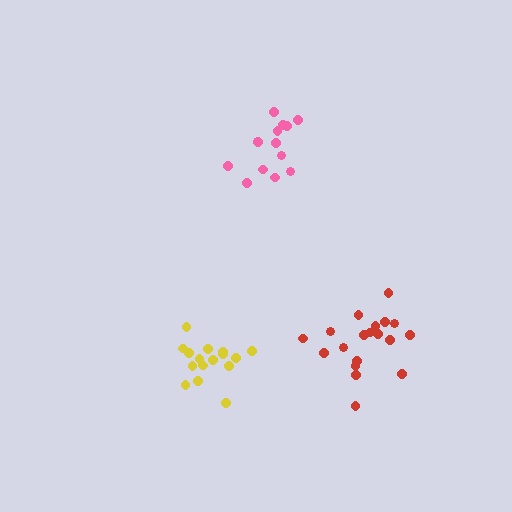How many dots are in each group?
Group 1: 19 dots, Group 2: 16 dots, Group 3: 14 dots (49 total).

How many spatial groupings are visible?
There are 3 spatial groupings.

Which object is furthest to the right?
The red cluster is rightmost.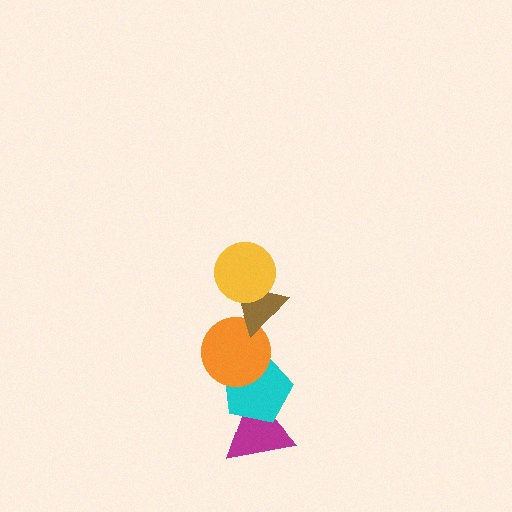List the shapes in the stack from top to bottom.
From top to bottom: the yellow circle, the brown triangle, the orange circle, the cyan pentagon, the magenta triangle.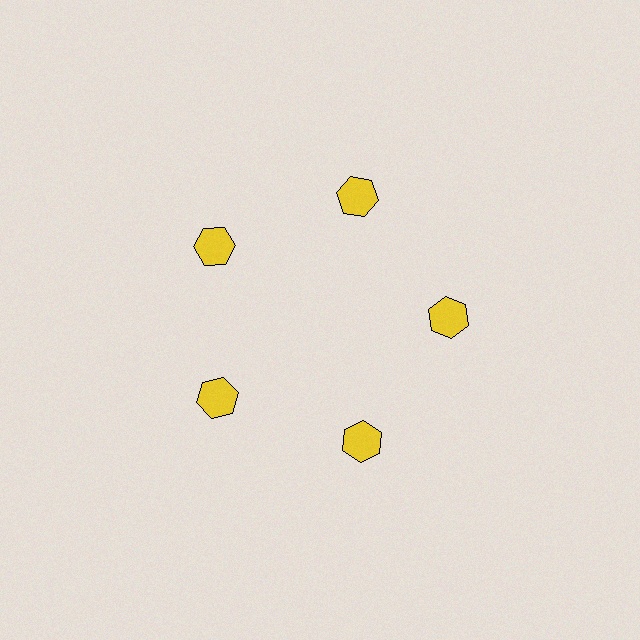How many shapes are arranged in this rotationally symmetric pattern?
There are 5 shapes, arranged in 5 groups of 1.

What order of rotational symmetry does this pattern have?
This pattern has 5-fold rotational symmetry.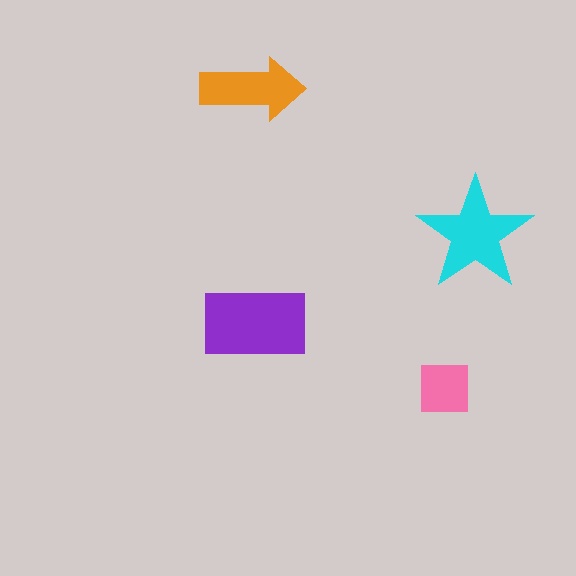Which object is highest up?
The orange arrow is topmost.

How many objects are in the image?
There are 4 objects in the image.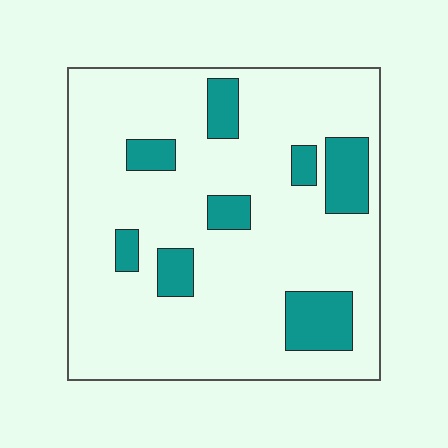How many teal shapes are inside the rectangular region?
8.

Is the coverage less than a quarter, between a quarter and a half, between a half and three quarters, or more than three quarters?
Less than a quarter.